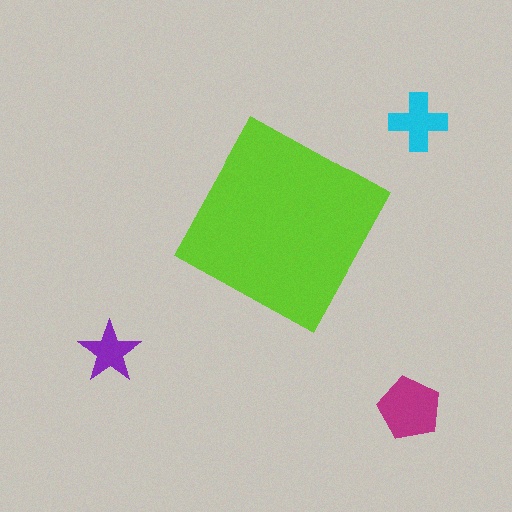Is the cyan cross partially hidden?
No, the cyan cross is fully visible.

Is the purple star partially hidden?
No, the purple star is fully visible.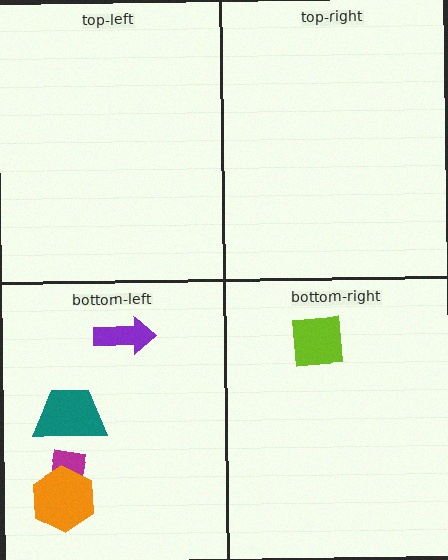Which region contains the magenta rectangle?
The bottom-left region.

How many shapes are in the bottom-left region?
4.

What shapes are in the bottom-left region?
The purple arrow, the magenta rectangle, the teal trapezoid, the orange hexagon.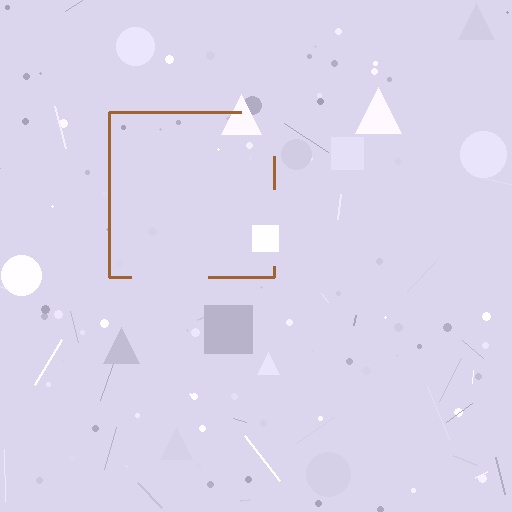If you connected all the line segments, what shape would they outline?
They would outline a square.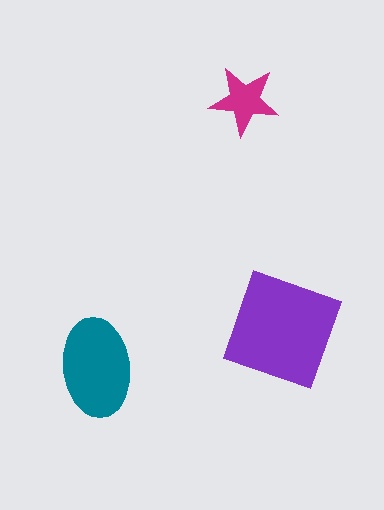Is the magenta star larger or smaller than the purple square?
Smaller.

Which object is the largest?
The purple square.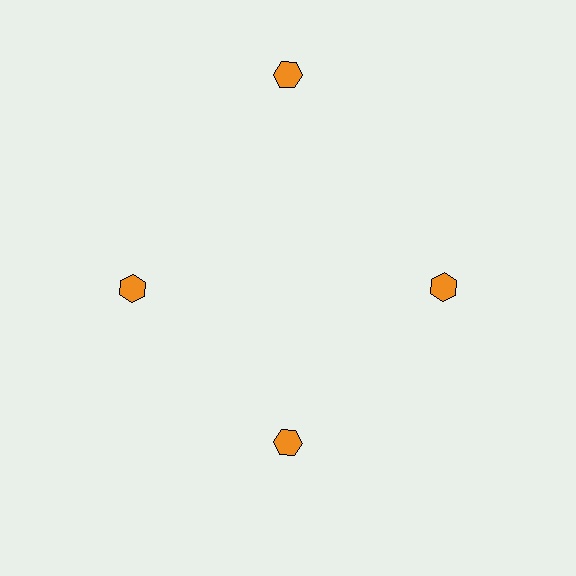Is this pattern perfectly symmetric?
No. The 4 orange hexagons are arranged in a ring, but one element near the 12 o'clock position is pushed outward from the center, breaking the 4-fold rotational symmetry.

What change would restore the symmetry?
The symmetry would be restored by moving it inward, back onto the ring so that all 4 hexagons sit at equal angles and equal distance from the center.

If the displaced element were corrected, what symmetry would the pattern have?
It would have 4-fold rotational symmetry — the pattern would map onto itself every 90 degrees.